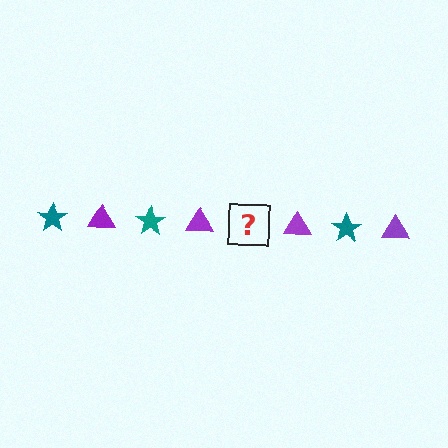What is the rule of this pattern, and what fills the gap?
The rule is that the pattern alternates between teal star and purple triangle. The gap should be filled with a teal star.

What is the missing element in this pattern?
The missing element is a teal star.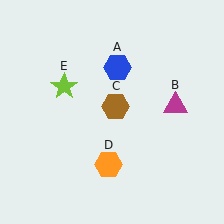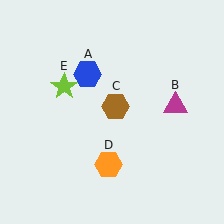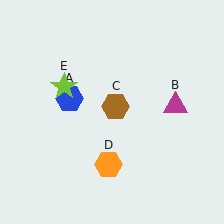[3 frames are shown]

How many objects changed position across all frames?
1 object changed position: blue hexagon (object A).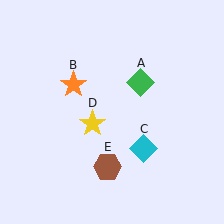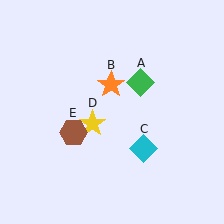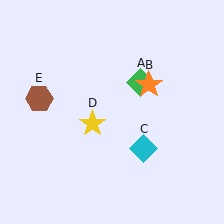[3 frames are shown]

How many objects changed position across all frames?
2 objects changed position: orange star (object B), brown hexagon (object E).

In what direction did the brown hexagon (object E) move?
The brown hexagon (object E) moved up and to the left.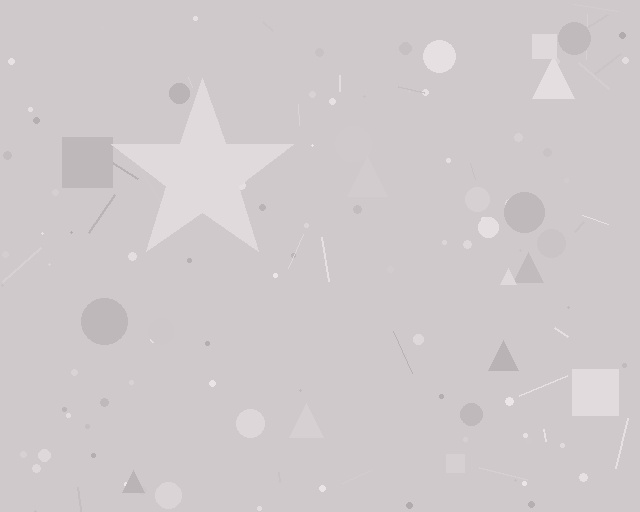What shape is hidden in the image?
A star is hidden in the image.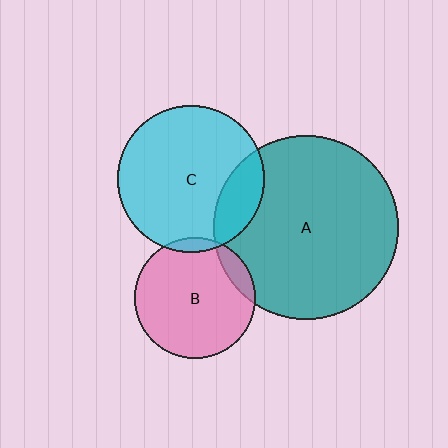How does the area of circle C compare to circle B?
Approximately 1.5 times.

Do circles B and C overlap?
Yes.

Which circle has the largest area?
Circle A (teal).